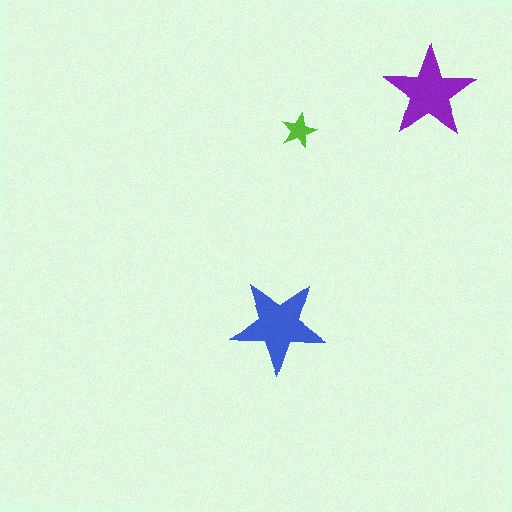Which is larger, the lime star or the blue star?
The blue one.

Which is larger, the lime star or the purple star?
The purple one.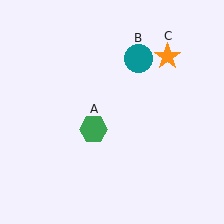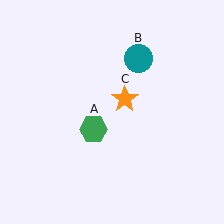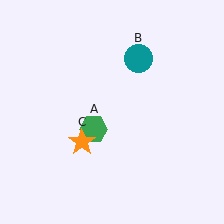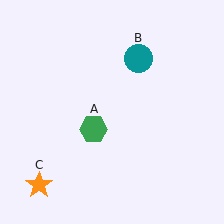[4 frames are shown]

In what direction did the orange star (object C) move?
The orange star (object C) moved down and to the left.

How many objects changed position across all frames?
1 object changed position: orange star (object C).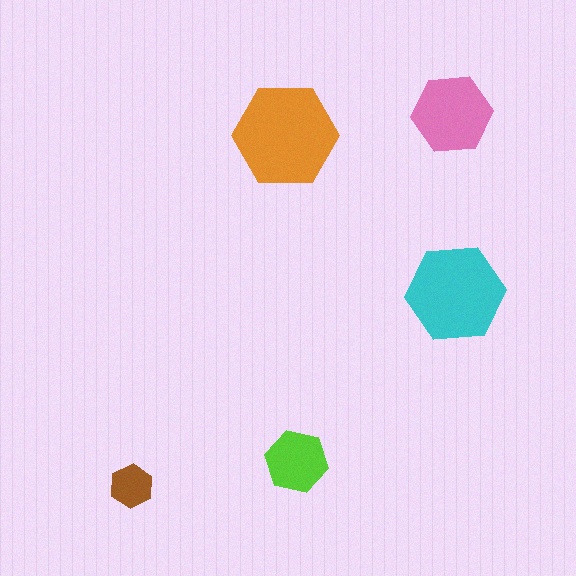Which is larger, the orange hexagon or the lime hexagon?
The orange one.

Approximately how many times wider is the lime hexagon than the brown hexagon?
About 1.5 times wider.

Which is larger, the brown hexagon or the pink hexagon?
The pink one.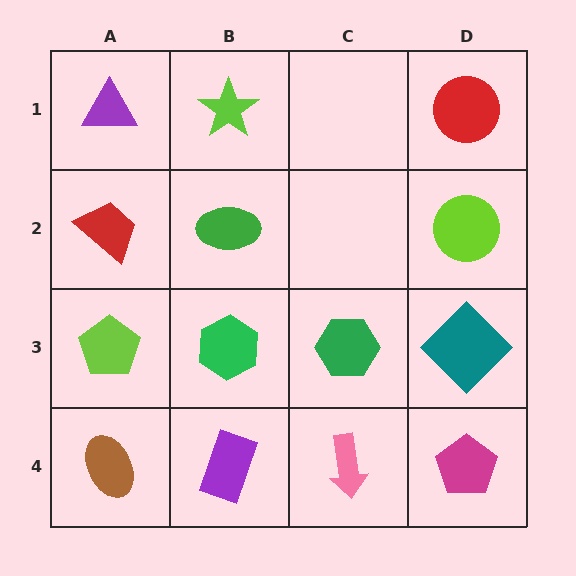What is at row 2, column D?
A lime circle.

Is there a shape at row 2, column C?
No, that cell is empty.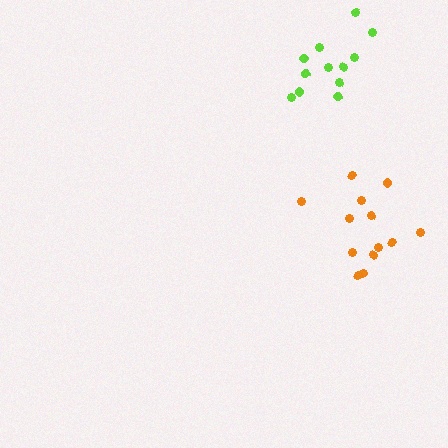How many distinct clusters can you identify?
There are 2 distinct clusters.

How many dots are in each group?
Group 1: 13 dots, Group 2: 12 dots (25 total).